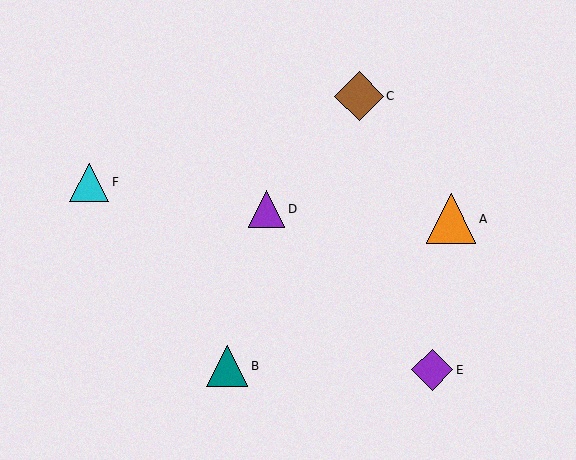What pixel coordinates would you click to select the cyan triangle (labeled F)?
Click at (89, 182) to select the cyan triangle F.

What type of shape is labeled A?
Shape A is an orange triangle.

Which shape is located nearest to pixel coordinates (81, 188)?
The cyan triangle (labeled F) at (89, 182) is nearest to that location.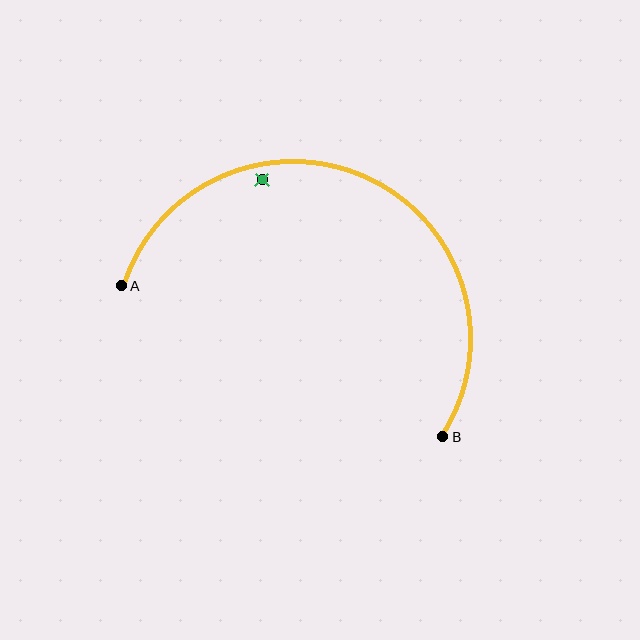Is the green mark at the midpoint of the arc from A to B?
No — the green mark does not lie on the arc at all. It sits slightly inside the curve.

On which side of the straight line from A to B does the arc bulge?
The arc bulges above the straight line connecting A and B.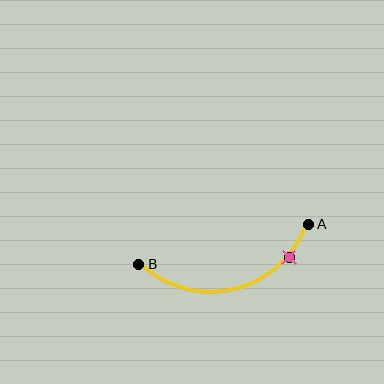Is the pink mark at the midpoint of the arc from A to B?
No. The pink mark lies on the arc but is closer to endpoint A. The arc midpoint would be at the point on the curve equidistant along the arc from both A and B.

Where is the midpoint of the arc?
The arc midpoint is the point on the curve farthest from the straight line joining A and B. It sits below that line.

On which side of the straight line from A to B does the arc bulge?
The arc bulges below the straight line connecting A and B.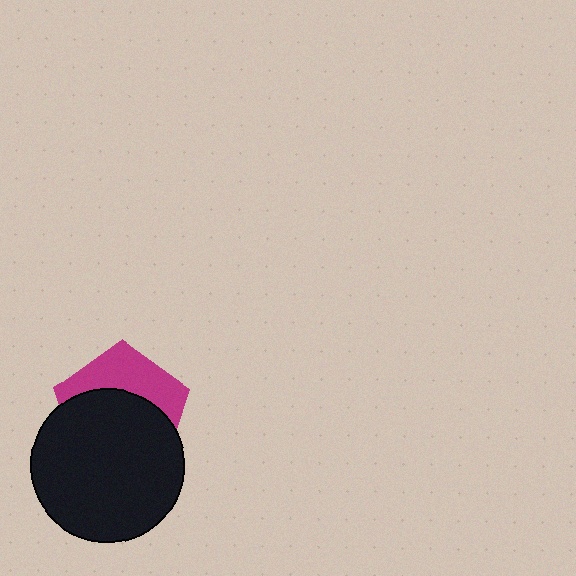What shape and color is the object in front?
The object in front is a black circle.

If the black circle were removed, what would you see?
You would see the complete magenta pentagon.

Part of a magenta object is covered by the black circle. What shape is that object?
It is a pentagon.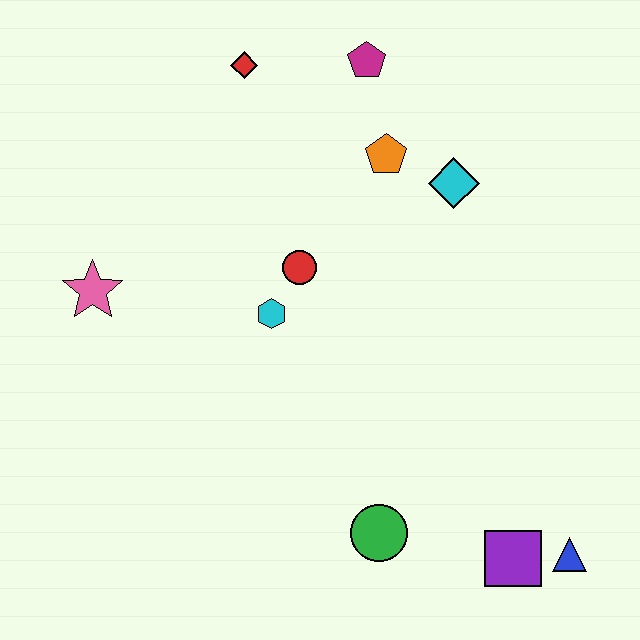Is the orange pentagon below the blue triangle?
No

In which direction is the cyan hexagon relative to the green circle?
The cyan hexagon is above the green circle.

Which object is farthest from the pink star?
The blue triangle is farthest from the pink star.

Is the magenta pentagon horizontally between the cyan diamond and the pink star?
Yes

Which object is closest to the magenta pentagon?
The orange pentagon is closest to the magenta pentagon.